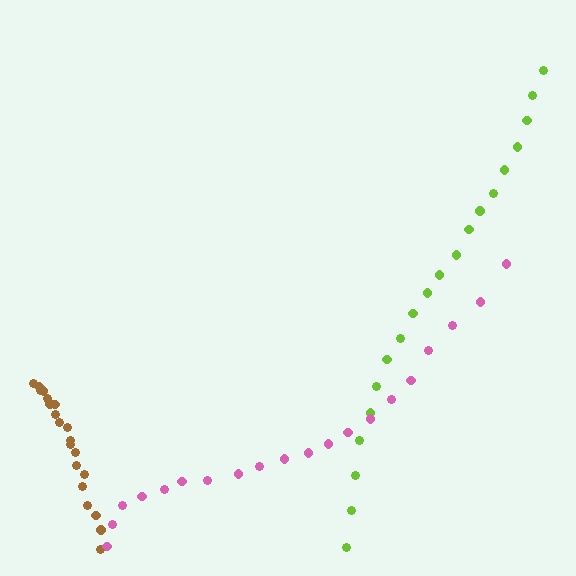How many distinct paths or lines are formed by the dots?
There are 3 distinct paths.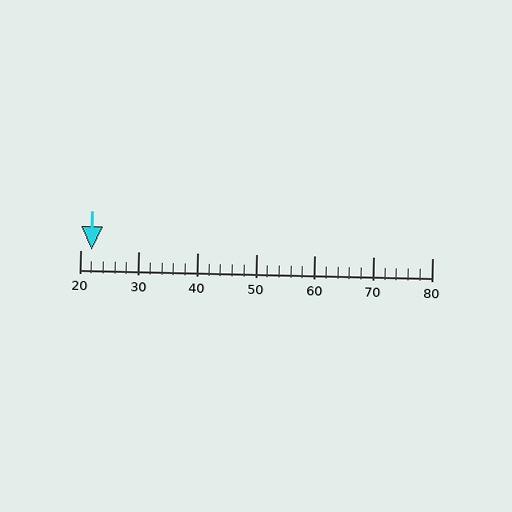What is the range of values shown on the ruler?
The ruler shows values from 20 to 80.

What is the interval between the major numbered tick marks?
The major tick marks are spaced 10 units apart.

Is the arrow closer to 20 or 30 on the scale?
The arrow is closer to 20.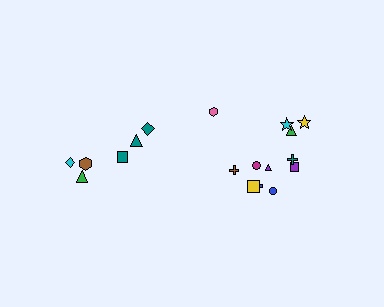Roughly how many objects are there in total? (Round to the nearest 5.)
Roughly 20 objects in total.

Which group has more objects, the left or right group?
The right group.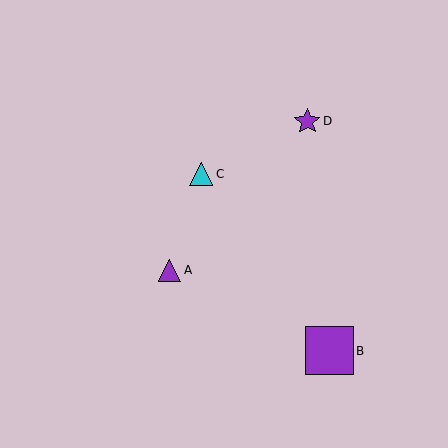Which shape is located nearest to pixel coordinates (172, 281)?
The purple triangle (labeled A) at (170, 270) is nearest to that location.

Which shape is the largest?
The purple square (labeled B) is the largest.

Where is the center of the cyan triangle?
The center of the cyan triangle is at (201, 174).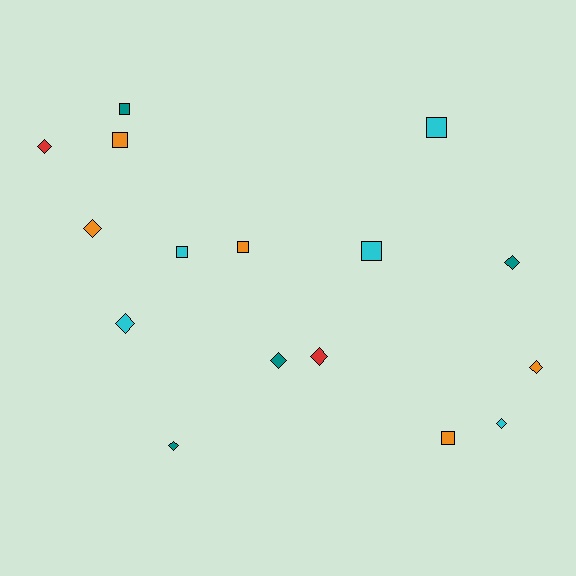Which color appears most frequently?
Orange, with 5 objects.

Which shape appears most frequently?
Diamond, with 9 objects.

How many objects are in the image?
There are 16 objects.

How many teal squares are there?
There is 1 teal square.